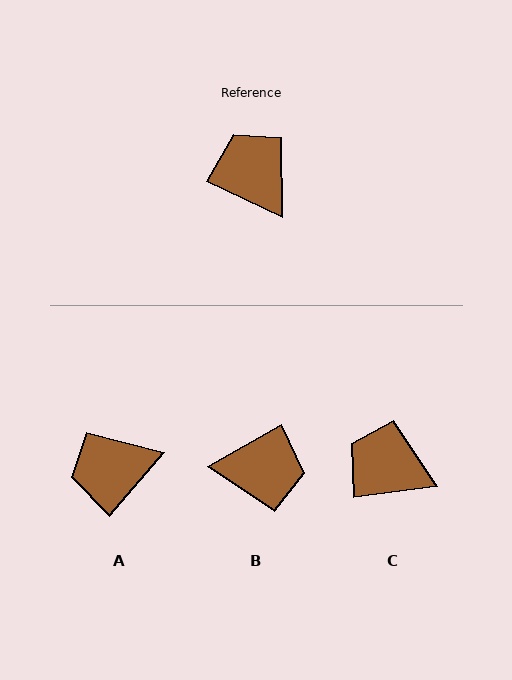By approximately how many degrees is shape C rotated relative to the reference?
Approximately 33 degrees counter-clockwise.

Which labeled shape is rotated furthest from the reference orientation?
B, about 125 degrees away.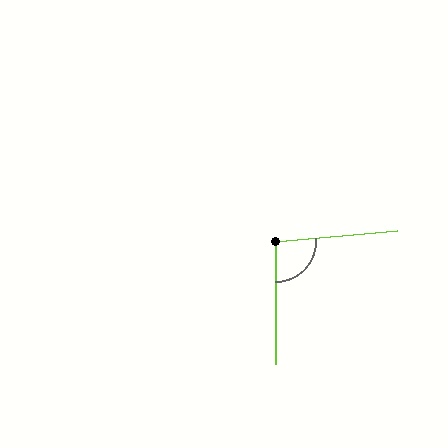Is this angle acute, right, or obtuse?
It is obtuse.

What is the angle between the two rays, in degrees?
Approximately 95 degrees.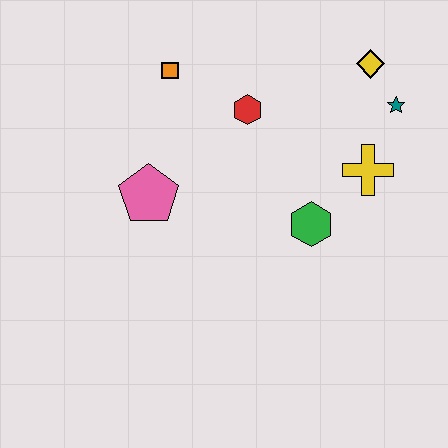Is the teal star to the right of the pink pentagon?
Yes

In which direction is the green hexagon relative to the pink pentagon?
The green hexagon is to the right of the pink pentagon.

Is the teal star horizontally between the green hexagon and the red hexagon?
No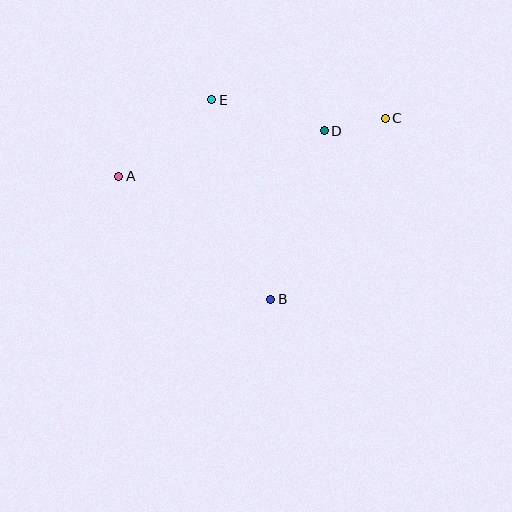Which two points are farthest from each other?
Points A and C are farthest from each other.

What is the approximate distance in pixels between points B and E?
The distance between B and E is approximately 208 pixels.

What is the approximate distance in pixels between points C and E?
The distance between C and E is approximately 175 pixels.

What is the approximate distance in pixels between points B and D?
The distance between B and D is approximately 177 pixels.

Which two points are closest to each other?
Points C and D are closest to each other.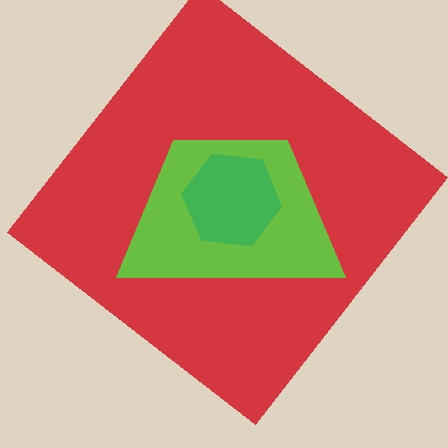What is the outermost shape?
The red diamond.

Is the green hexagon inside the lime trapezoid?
Yes.